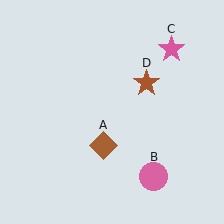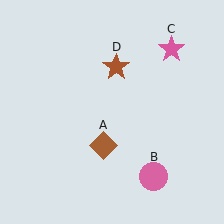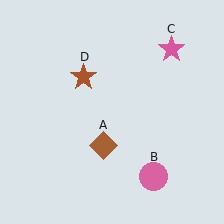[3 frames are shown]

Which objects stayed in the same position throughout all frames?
Brown diamond (object A) and pink circle (object B) and pink star (object C) remained stationary.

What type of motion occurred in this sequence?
The brown star (object D) rotated counterclockwise around the center of the scene.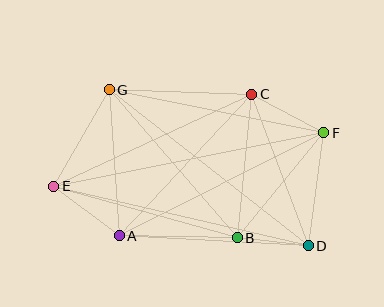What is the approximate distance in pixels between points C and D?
The distance between C and D is approximately 162 pixels.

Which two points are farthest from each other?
Points E and F are farthest from each other.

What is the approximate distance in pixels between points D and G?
The distance between D and G is approximately 253 pixels.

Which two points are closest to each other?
Points B and D are closest to each other.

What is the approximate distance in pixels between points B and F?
The distance between B and F is approximately 136 pixels.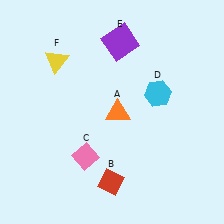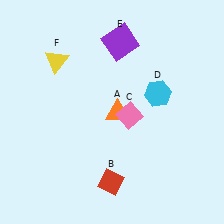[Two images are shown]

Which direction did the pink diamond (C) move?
The pink diamond (C) moved right.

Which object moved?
The pink diamond (C) moved right.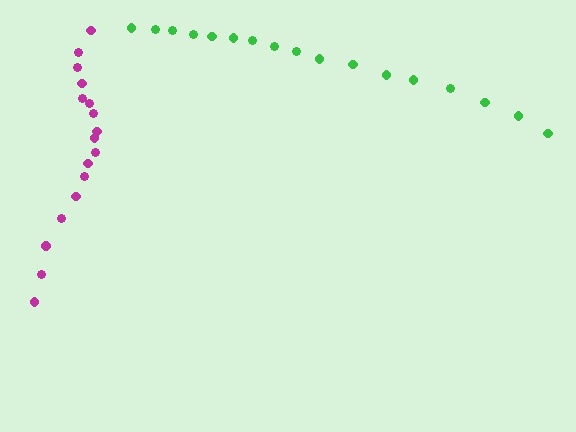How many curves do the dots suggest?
There are 2 distinct paths.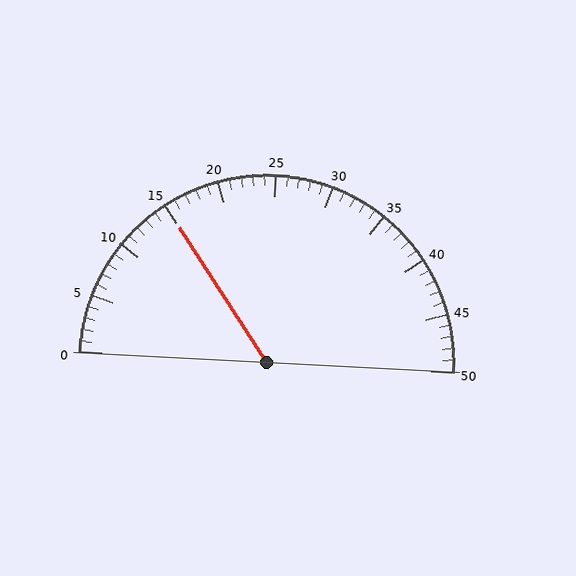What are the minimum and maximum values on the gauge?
The gauge ranges from 0 to 50.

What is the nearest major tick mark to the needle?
The nearest major tick mark is 15.